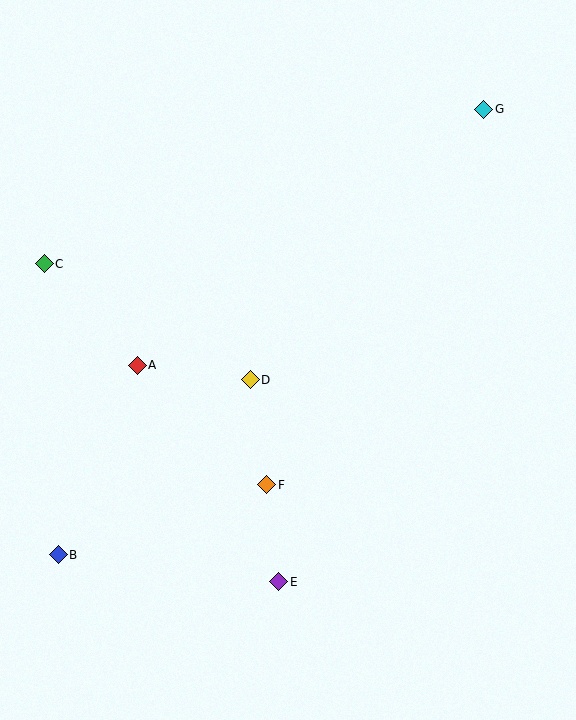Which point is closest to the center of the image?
Point D at (250, 380) is closest to the center.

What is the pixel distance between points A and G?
The distance between A and G is 431 pixels.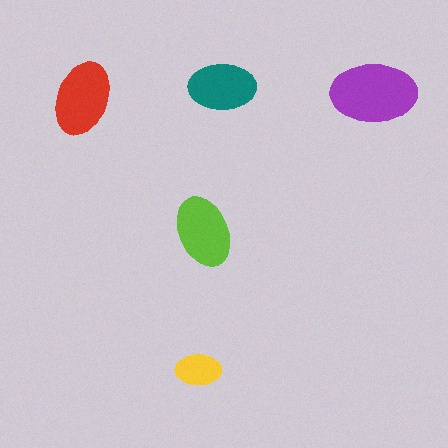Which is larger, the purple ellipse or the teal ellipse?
The purple one.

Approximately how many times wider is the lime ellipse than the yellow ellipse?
About 1.5 times wider.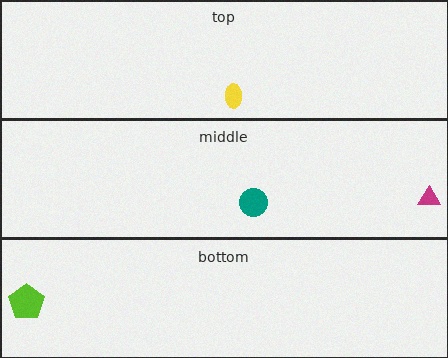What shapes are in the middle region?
The magenta triangle, the teal circle.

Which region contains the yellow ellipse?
The top region.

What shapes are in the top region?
The yellow ellipse.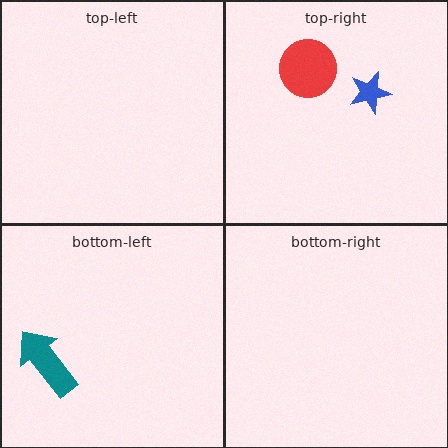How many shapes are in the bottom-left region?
1.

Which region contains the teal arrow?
The bottom-left region.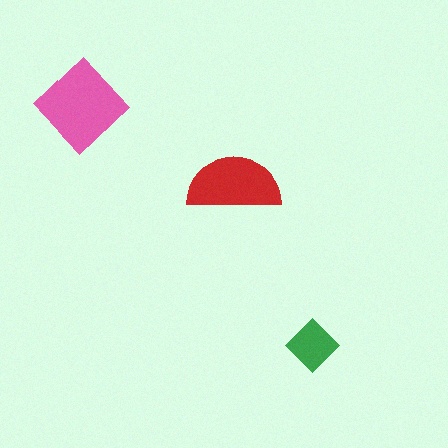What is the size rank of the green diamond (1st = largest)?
3rd.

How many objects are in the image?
There are 3 objects in the image.